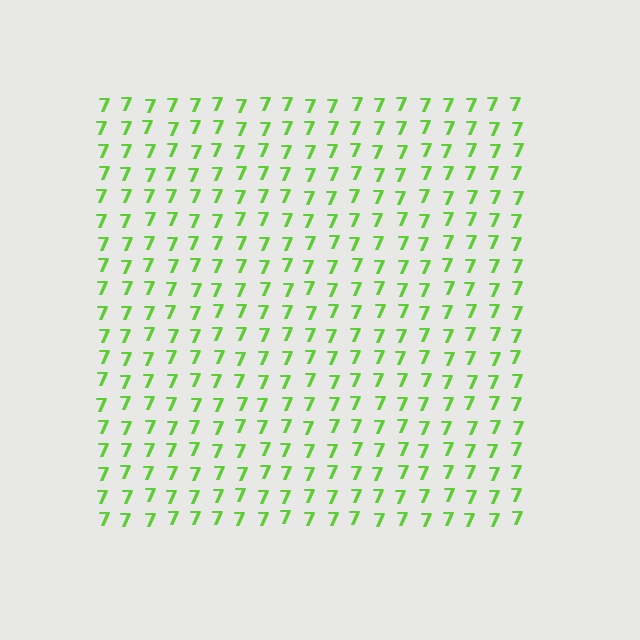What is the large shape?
The large shape is a square.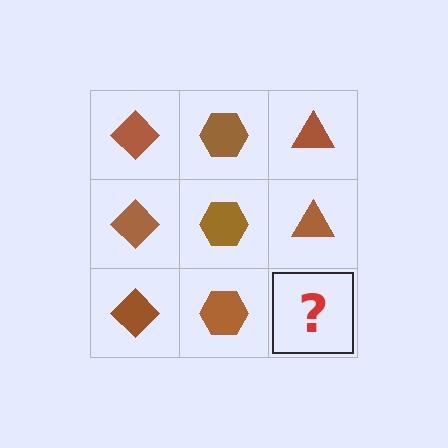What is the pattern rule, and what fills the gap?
The rule is that each column has a consistent shape. The gap should be filled with a brown triangle.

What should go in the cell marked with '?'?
The missing cell should contain a brown triangle.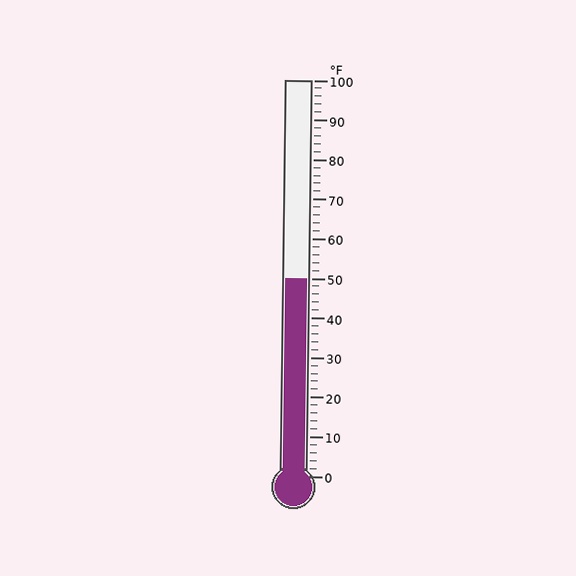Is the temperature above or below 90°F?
The temperature is below 90°F.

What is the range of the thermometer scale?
The thermometer scale ranges from 0°F to 100°F.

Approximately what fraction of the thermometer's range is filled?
The thermometer is filled to approximately 50% of its range.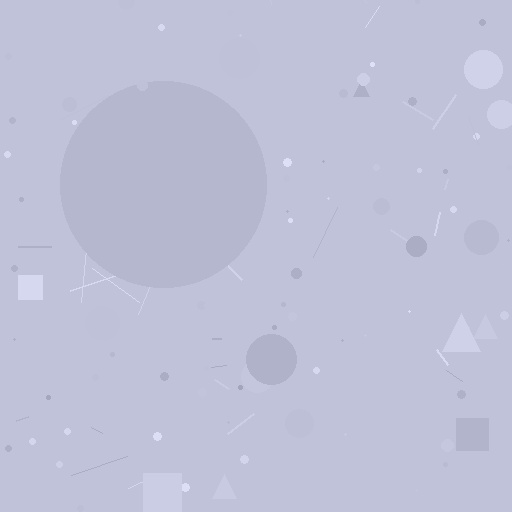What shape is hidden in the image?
A circle is hidden in the image.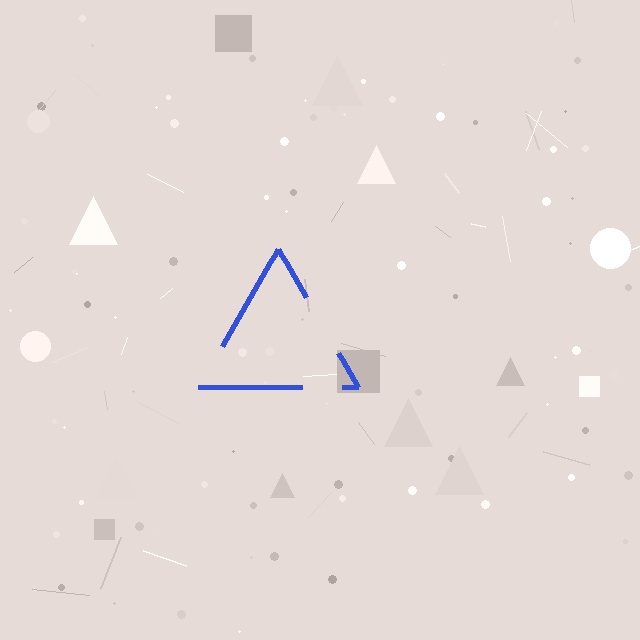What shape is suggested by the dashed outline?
The dashed outline suggests a triangle.